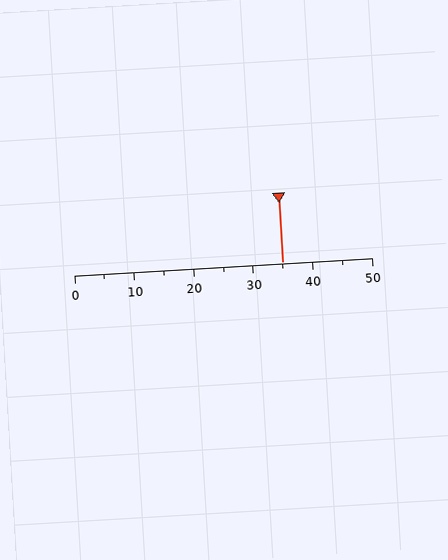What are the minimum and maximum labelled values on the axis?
The axis runs from 0 to 50.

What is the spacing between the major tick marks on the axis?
The major ticks are spaced 10 apart.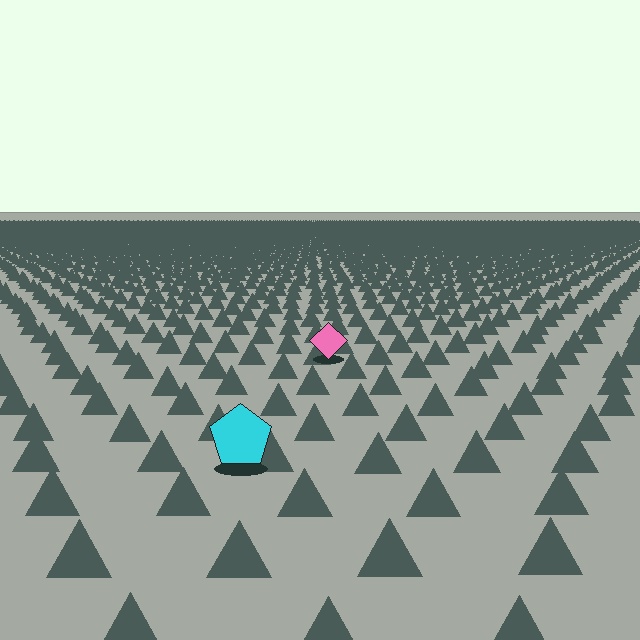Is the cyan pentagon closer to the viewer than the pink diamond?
Yes. The cyan pentagon is closer — you can tell from the texture gradient: the ground texture is coarser near it.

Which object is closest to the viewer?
The cyan pentagon is closest. The texture marks near it are larger and more spread out.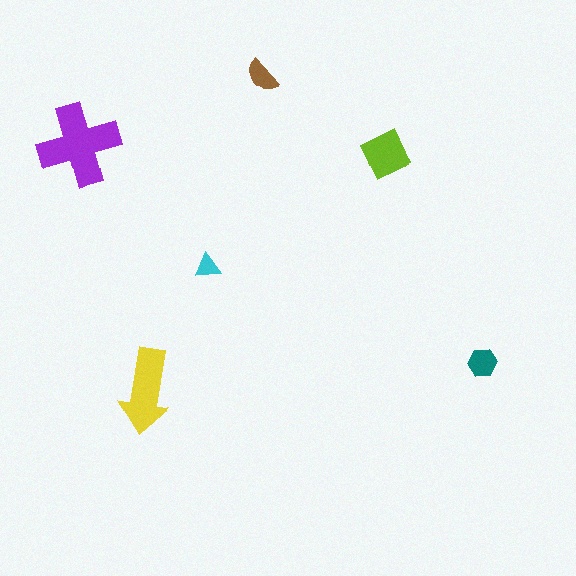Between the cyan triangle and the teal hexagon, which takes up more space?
The teal hexagon.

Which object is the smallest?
The cyan triangle.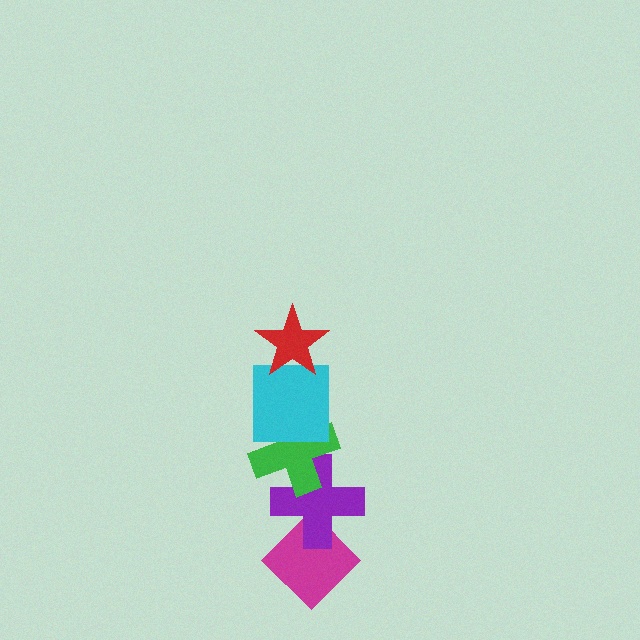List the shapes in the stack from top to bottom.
From top to bottom: the red star, the cyan square, the green cross, the purple cross, the magenta diamond.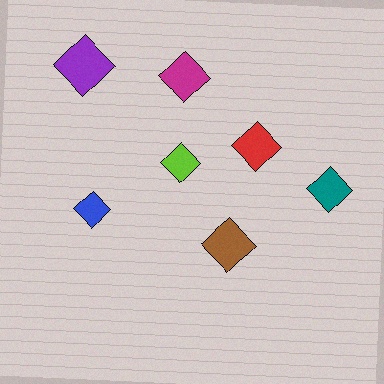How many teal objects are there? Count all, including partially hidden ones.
There is 1 teal object.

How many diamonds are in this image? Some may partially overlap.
There are 7 diamonds.